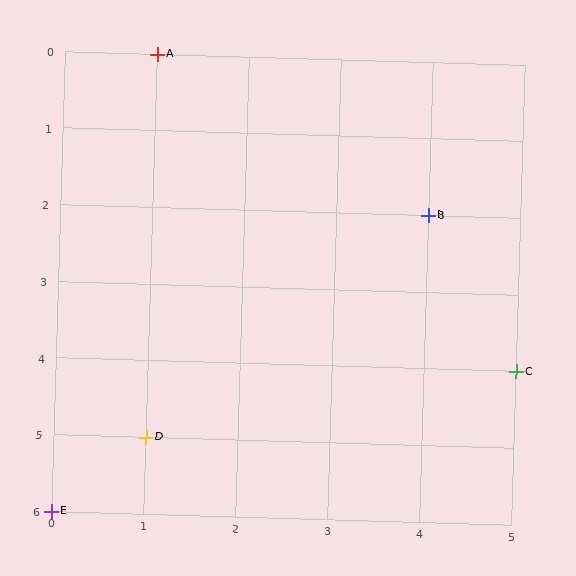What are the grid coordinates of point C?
Point C is at grid coordinates (5, 4).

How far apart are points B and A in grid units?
Points B and A are 3 columns and 2 rows apart (about 3.6 grid units diagonally).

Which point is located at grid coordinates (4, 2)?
Point B is at (4, 2).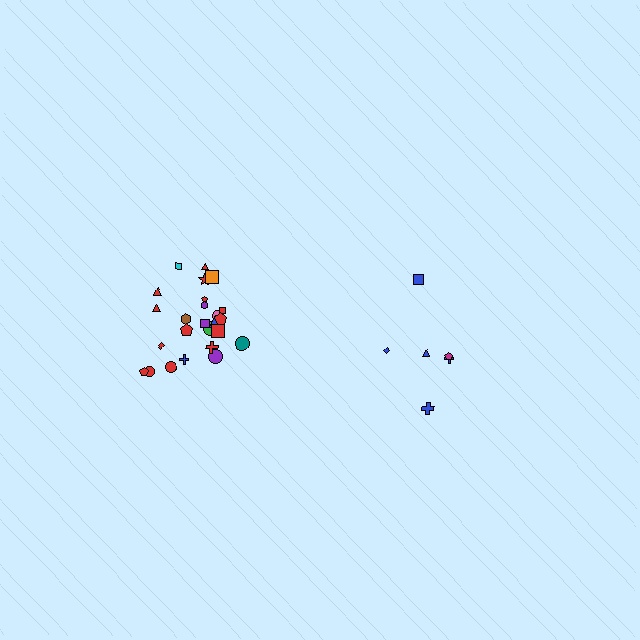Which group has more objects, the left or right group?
The left group.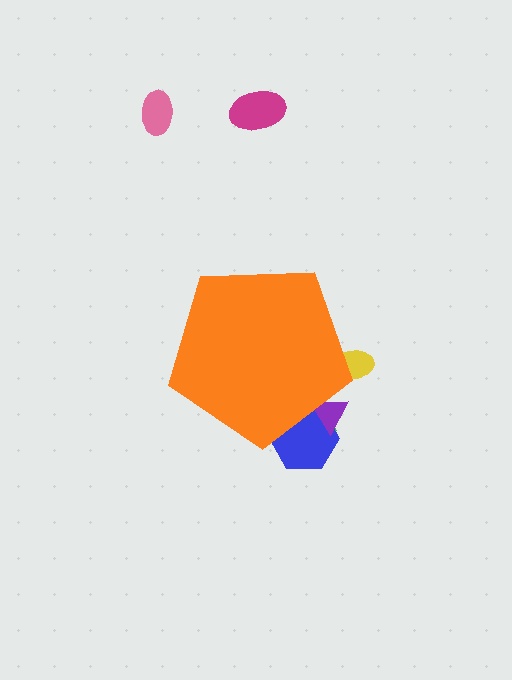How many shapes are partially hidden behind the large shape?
4 shapes are partially hidden.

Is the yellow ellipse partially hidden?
Yes, the yellow ellipse is partially hidden behind the orange pentagon.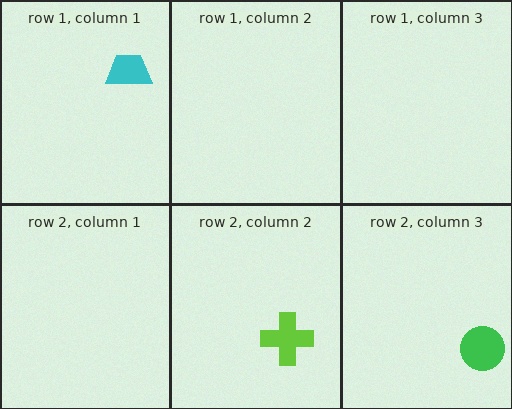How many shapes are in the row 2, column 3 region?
1.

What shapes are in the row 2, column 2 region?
The lime cross.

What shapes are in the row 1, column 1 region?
The cyan trapezoid.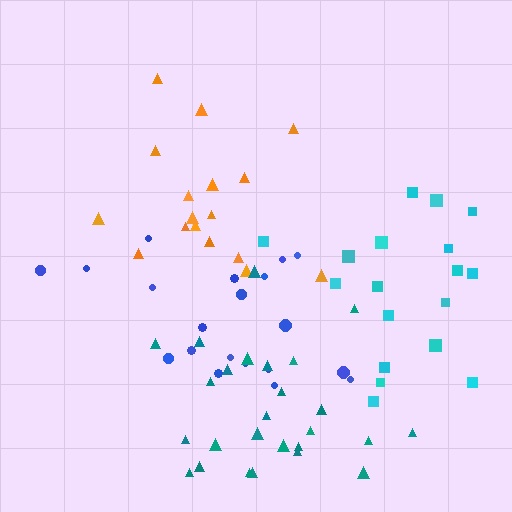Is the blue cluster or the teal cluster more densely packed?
Teal.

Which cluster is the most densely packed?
Teal.